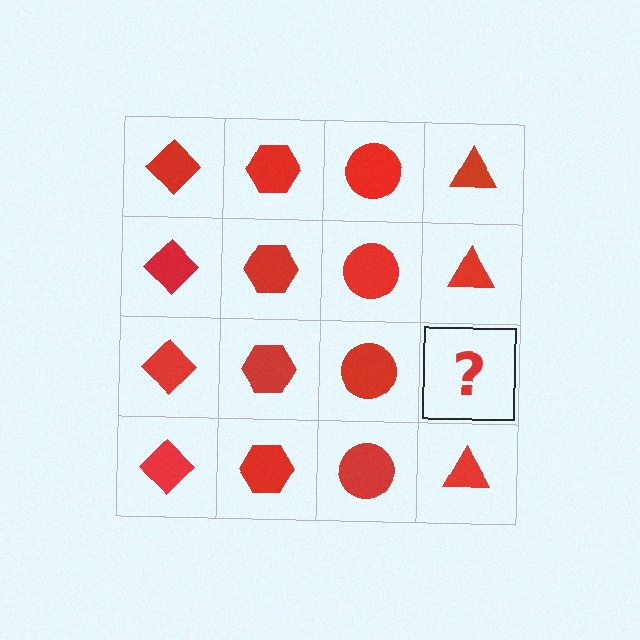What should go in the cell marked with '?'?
The missing cell should contain a red triangle.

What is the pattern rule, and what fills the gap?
The rule is that each column has a consistent shape. The gap should be filled with a red triangle.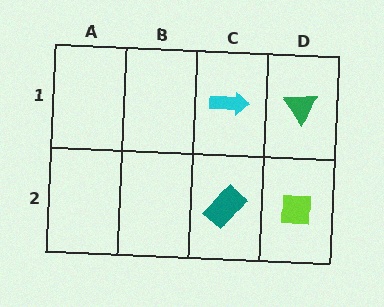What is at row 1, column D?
A green triangle.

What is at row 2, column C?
A teal rectangle.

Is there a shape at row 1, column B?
No, that cell is empty.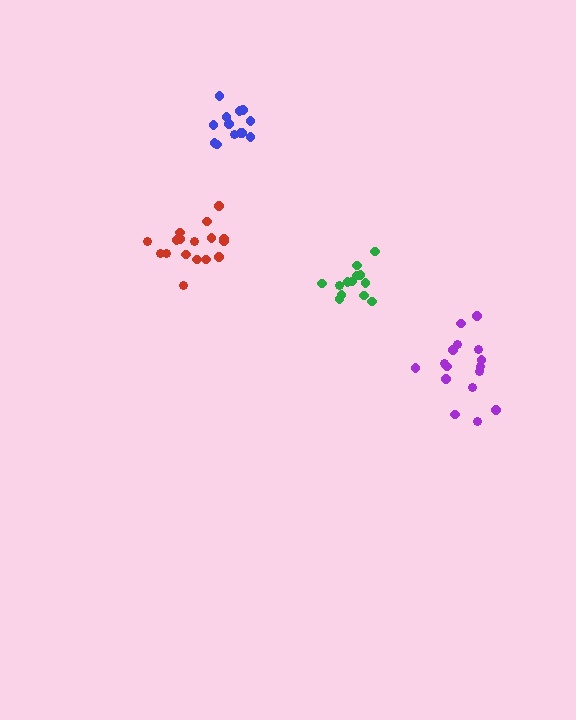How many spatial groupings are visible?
There are 4 spatial groupings.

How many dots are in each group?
Group 1: 13 dots, Group 2: 13 dots, Group 3: 16 dots, Group 4: 17 dots (59 total).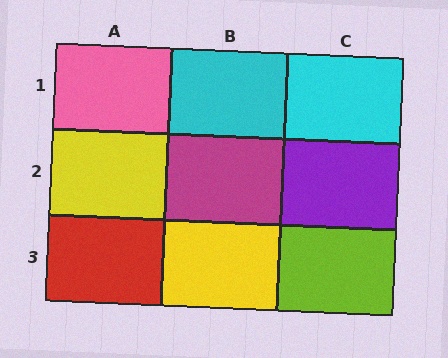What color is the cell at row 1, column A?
Pink.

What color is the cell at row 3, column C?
Lime.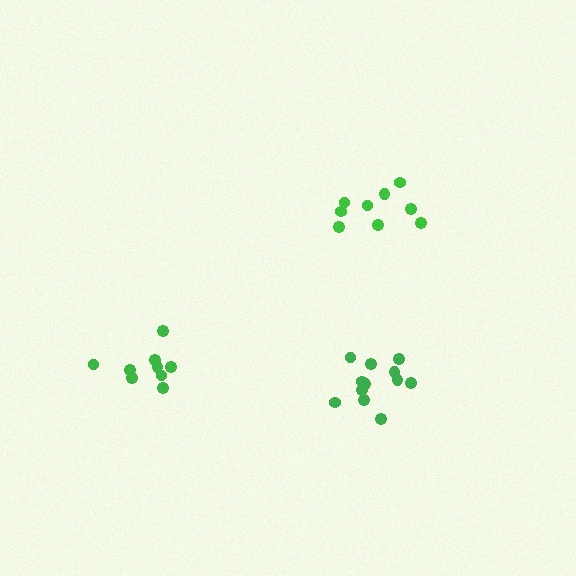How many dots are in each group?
Group 1: 9 dots, Group 2: 12 dots, Group 3: 9 dots (30 total).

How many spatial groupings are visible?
There are 3 spatial groupings.